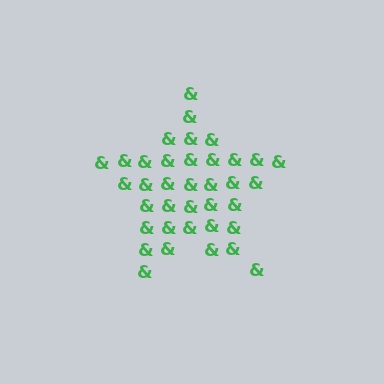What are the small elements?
The small elements are ampersands.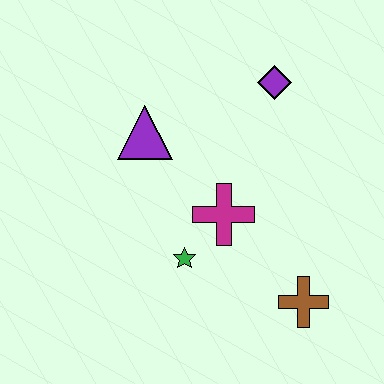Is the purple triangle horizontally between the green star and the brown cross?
No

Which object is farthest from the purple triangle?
The brown cross is farthest from the purple triangle.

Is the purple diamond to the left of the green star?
No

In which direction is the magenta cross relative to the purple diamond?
The magenta cross is below the purple diamond.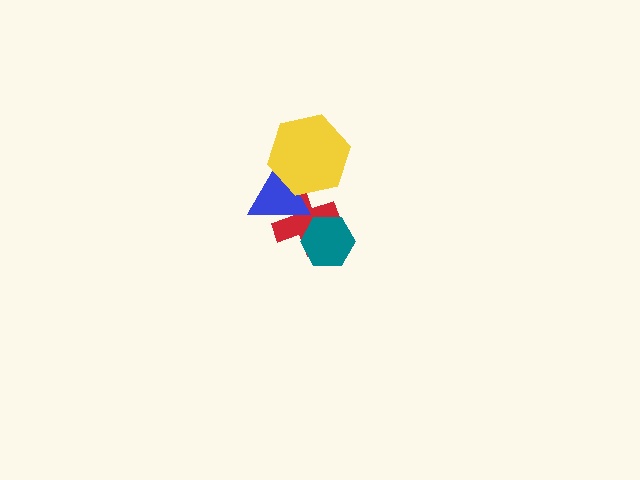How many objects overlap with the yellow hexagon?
2 objects overlap with the yellow hexagon.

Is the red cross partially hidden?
Yes, it is partially covered by another shape.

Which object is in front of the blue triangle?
The yellow hexagon is in front of the blue triangle.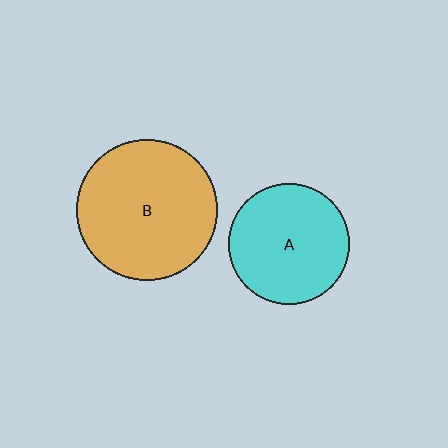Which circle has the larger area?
Circle B (orange).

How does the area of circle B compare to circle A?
Approximately 1.4 times.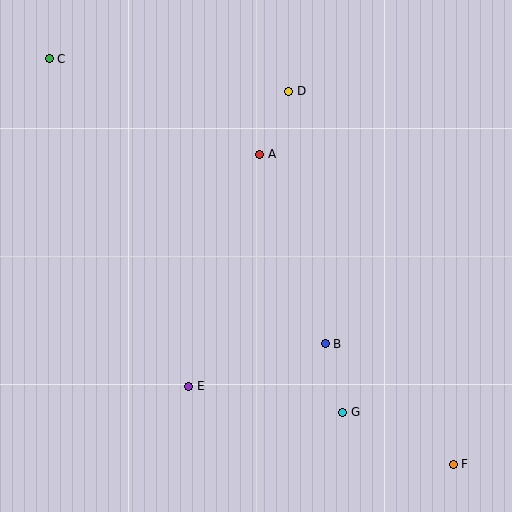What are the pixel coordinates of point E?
Point E is at (189, 386).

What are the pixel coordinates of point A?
Point A is at (260, 154).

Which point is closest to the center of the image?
Point A at (260, 154) is closest to the center.